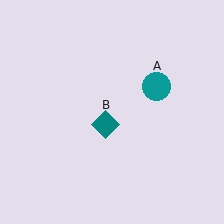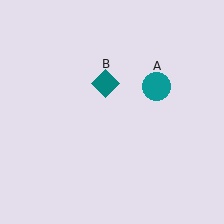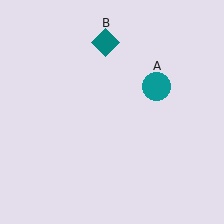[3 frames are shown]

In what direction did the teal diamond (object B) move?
The teal diamond (object B) moved up.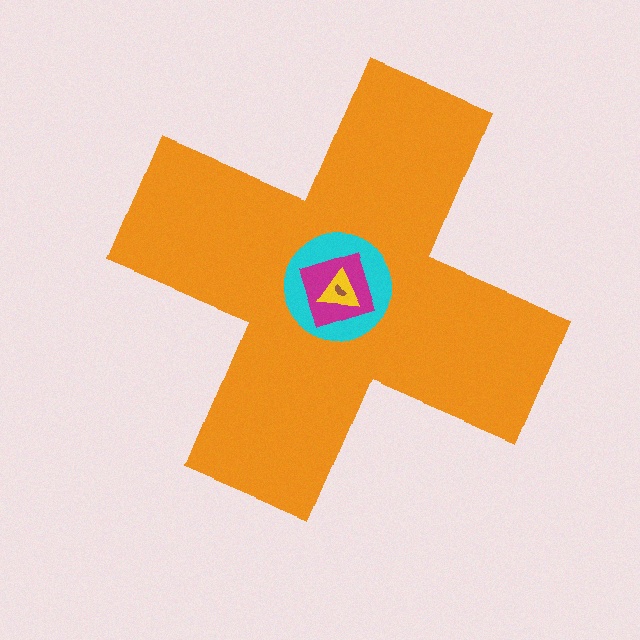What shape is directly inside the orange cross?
The cyan circle.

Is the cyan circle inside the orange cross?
Yes.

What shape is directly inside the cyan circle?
The magenta diamond.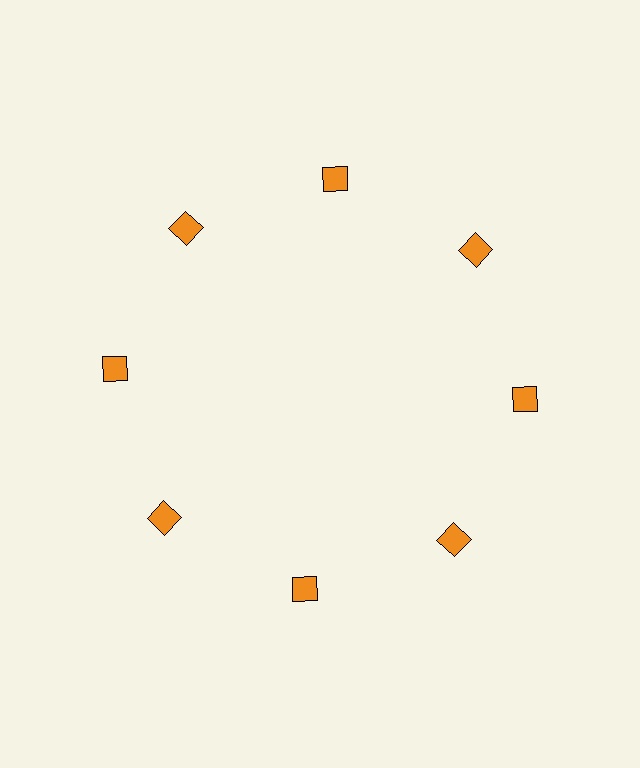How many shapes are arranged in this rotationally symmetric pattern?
There are 8 shapes, arranged in 8 groups of 1.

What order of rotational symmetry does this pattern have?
This pattern has 8-fold rotational symmetry.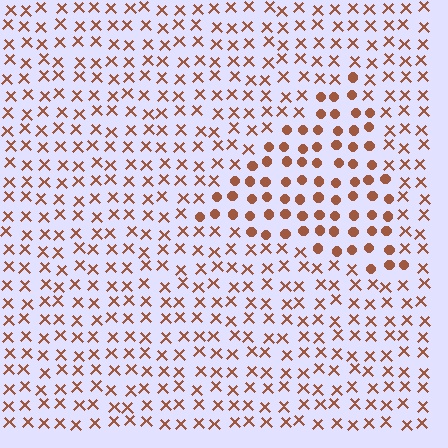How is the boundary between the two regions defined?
The boundary is defined by a change in element shape: circles inside vs. X marks outside. All elements share the same color and spacing.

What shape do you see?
I see a triangle.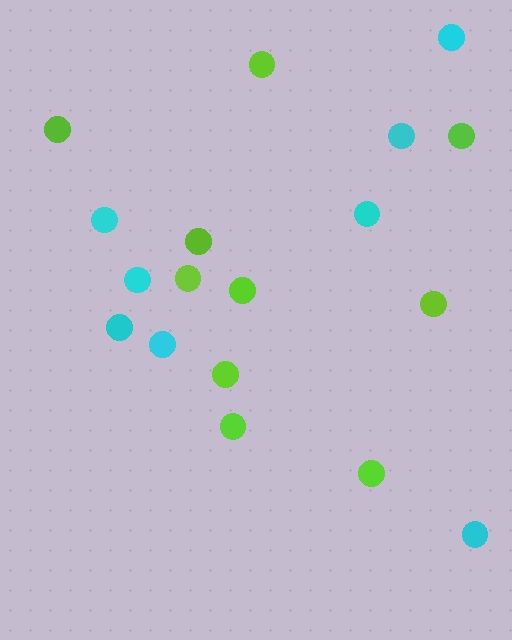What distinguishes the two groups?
There are 2 groups: one group of lime circles (10) and one group of cyan circles (8).